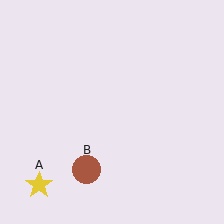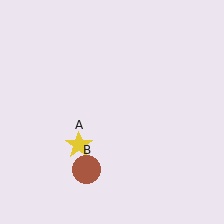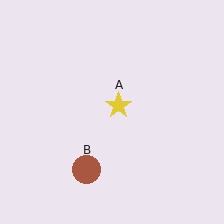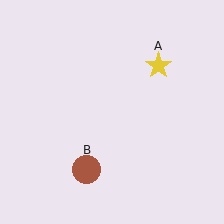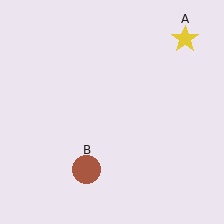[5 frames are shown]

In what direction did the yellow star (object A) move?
The yellow star (object A) moved up and to the right.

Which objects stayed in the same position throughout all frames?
Brown circle (object B) remained stationary.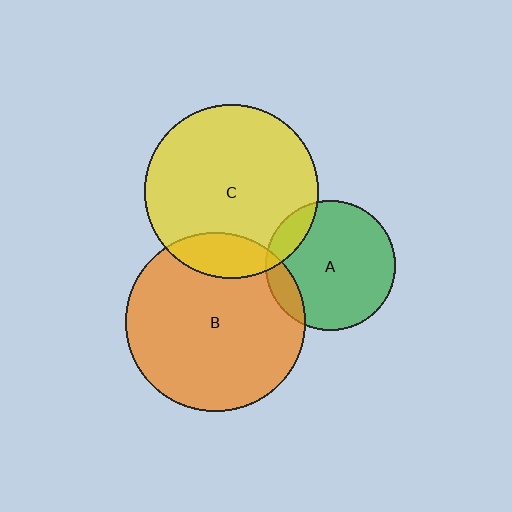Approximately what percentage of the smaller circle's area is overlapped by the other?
Approximately 15%.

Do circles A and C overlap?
Yes.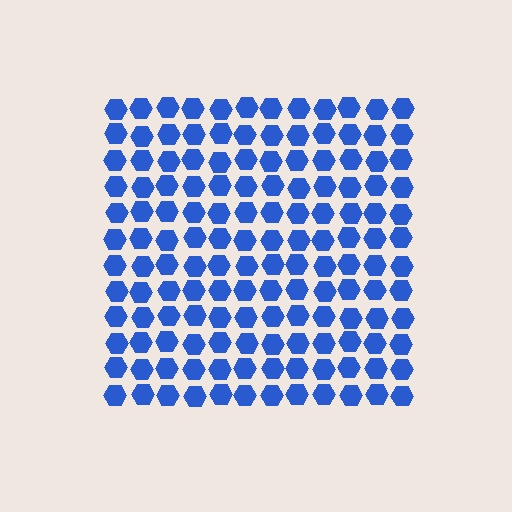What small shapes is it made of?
It is made of small hexagons.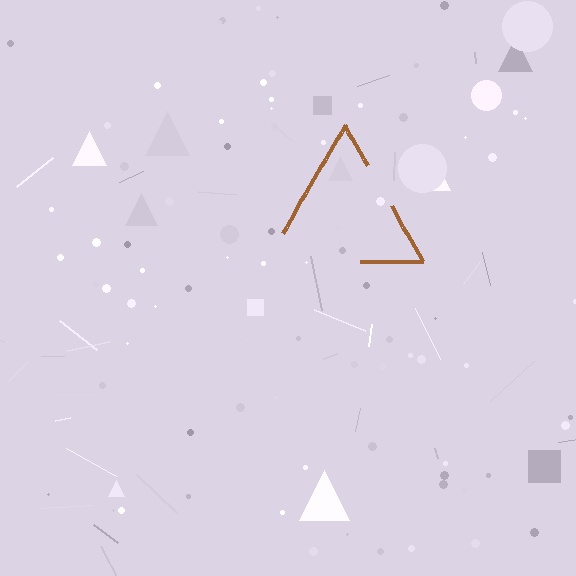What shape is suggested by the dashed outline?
The dashed outline suggests a triangle.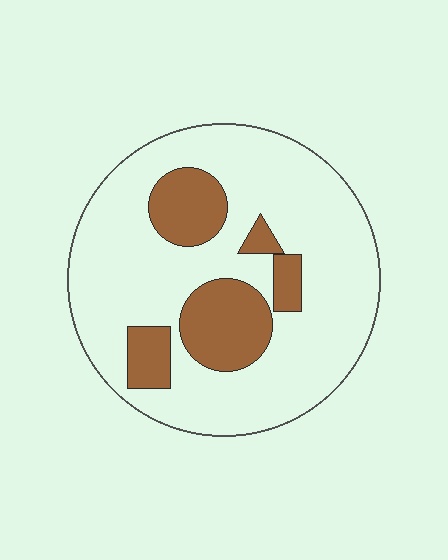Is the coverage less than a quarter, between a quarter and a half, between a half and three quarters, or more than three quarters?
Less than a quarter.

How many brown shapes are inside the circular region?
5.